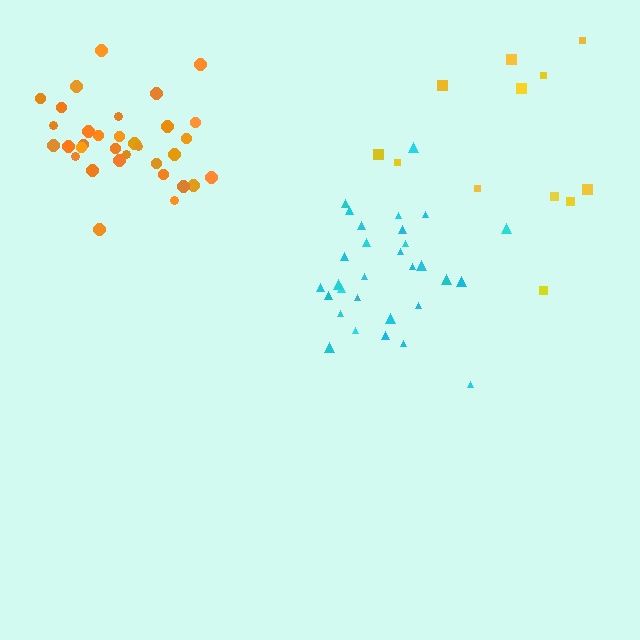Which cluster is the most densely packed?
Orange.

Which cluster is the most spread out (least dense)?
Yellow.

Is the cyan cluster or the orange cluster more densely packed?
Orange.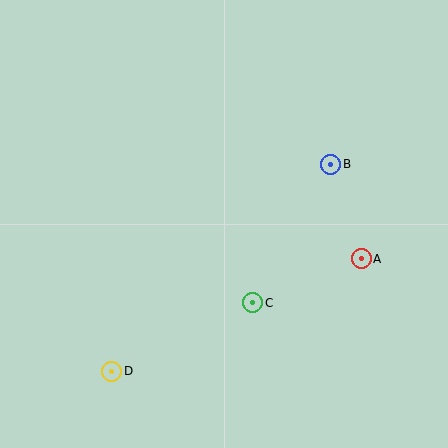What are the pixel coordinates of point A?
Point A is at (361, 259).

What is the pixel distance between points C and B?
The distance between C and B is 159 pixels.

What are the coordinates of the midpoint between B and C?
The midpoint between B and C is at (292, 233).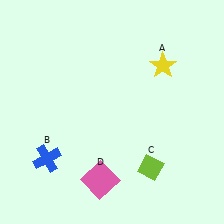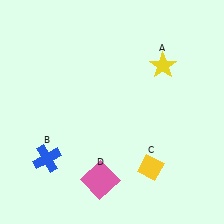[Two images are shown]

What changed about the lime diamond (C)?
In Image 1, C is lime. In Image 2, it changed to yellow.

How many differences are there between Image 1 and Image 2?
There is 1 difference between the two images.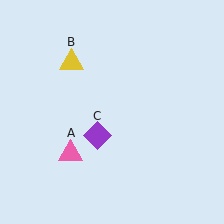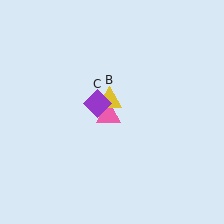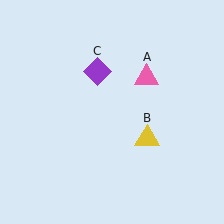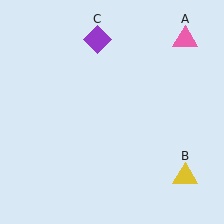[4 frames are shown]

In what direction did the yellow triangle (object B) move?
The yellow triangle (object B) moved down and to the right.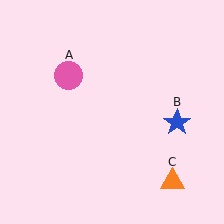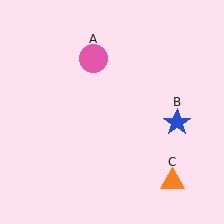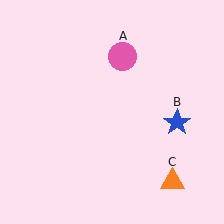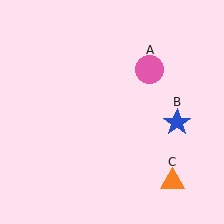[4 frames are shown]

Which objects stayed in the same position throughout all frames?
Blue star (object B) and orange triangle (object C) remained stationary.